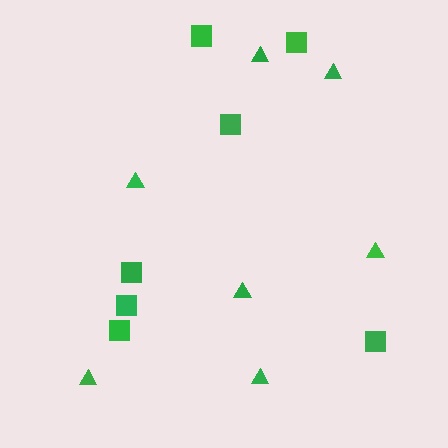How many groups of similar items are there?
There are 2 groups: one group of triangles (7) and one group of squares (7).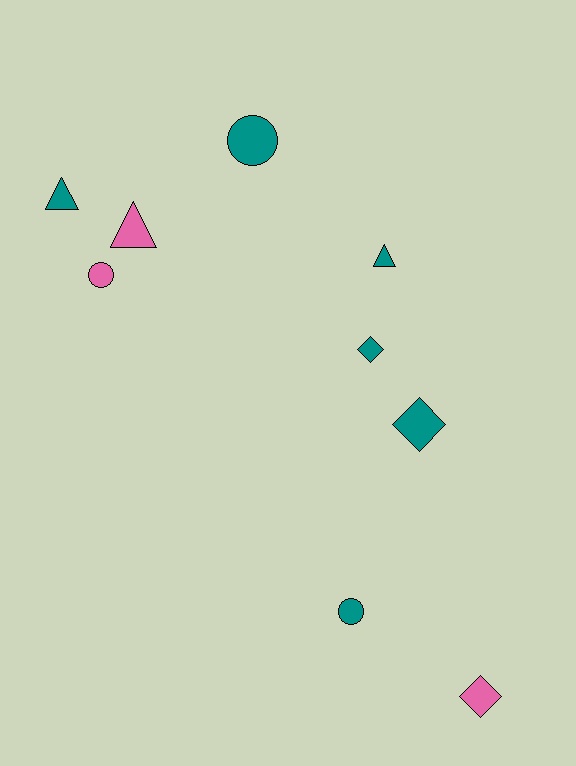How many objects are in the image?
There are 9 objects.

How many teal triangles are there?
There are 2 teal triangles.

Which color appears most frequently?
Teal, with 6 objects.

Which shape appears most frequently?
Diamond, with 3 objects.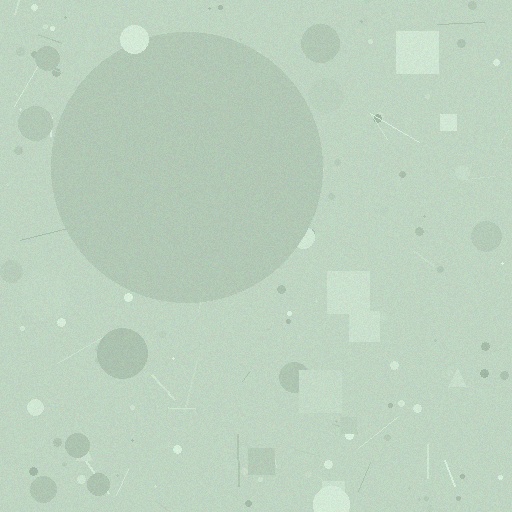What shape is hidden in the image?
A circle is hidden in the image.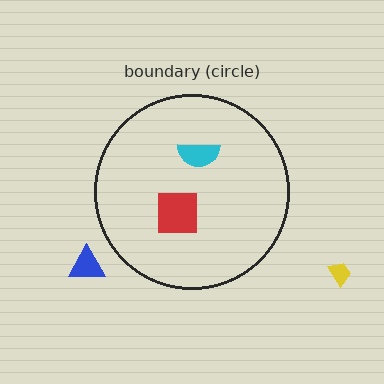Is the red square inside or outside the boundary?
Inside.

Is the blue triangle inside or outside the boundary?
Outside.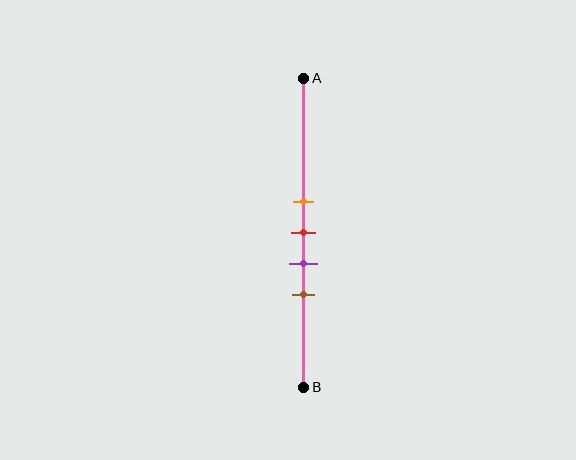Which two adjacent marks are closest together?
The orange and red marks are the closest adjacent pair.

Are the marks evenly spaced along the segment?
Yes, the marks are approximately evenly spaced.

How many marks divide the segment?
There are 4 marks dividing the segment.